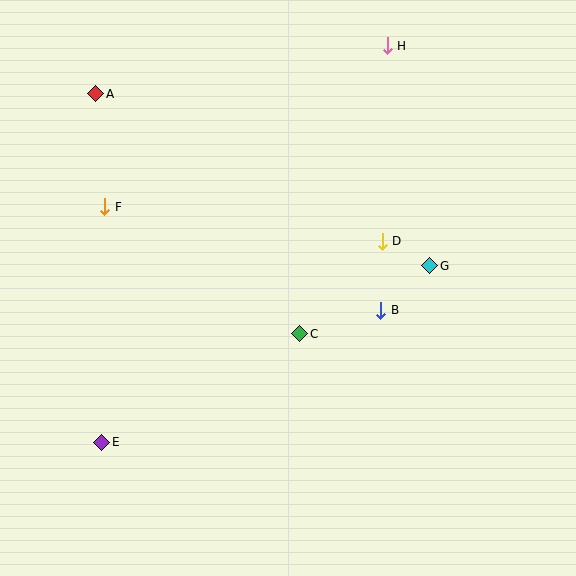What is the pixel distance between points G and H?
The distance between G and H is 224 pixels.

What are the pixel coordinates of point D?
Point D is at (382, 241).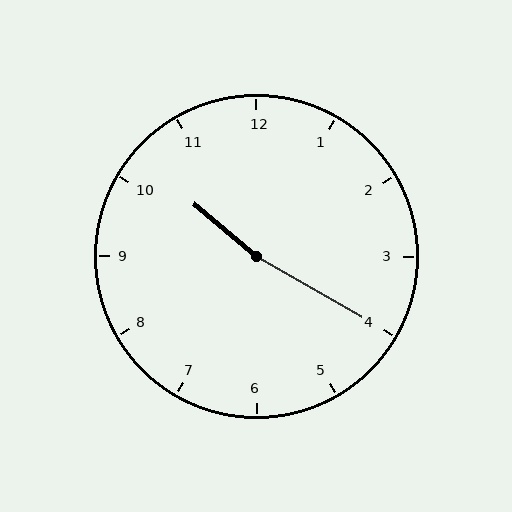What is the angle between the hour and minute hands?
Approximately 170 degrees.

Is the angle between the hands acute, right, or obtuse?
It is obtuse.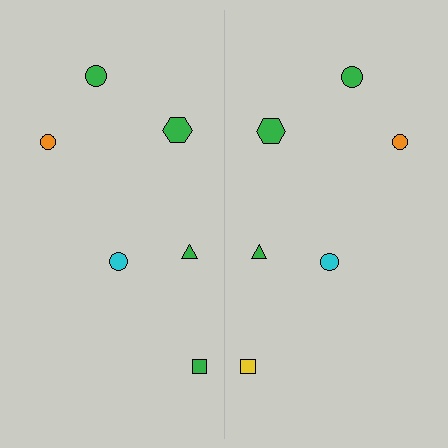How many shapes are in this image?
There are 12 shapes in this image.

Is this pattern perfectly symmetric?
No, the pattern is not perfectly symmetric. The yellow square on the right side breaks the symmetry — its mirror counterpart is green.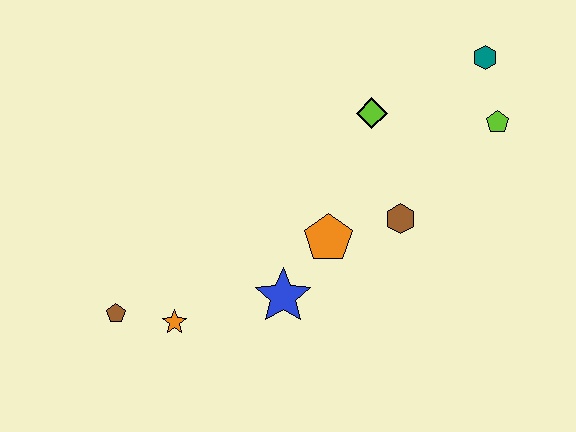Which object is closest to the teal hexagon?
The lime pentagon is closest to the teal hexagon.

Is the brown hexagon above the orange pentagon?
Yes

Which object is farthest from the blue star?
The teal hexagon is farthest from the blue star.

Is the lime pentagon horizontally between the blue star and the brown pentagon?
No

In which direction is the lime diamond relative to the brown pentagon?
The lime diamond is to the right of the brown pentagon.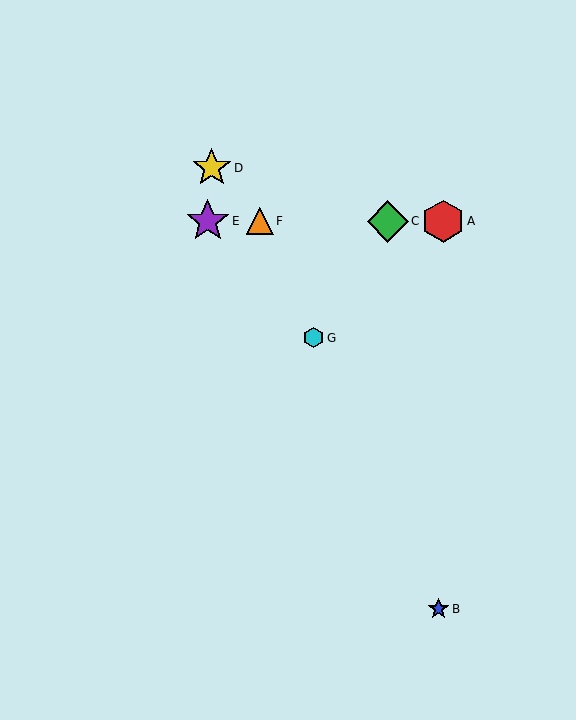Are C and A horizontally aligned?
Yes, both are at y≈221.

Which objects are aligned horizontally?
Objects A, C, E, F are aligned horizontally.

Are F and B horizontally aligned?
No, F is at y≈221 and B is at y≈609.